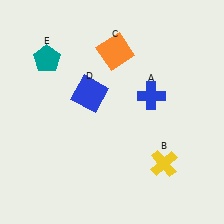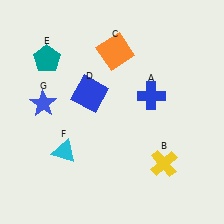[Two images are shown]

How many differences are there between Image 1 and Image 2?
There are 2 differences between the two images.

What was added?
A cyan triangle (F), a blue star (G) were added in Image 2.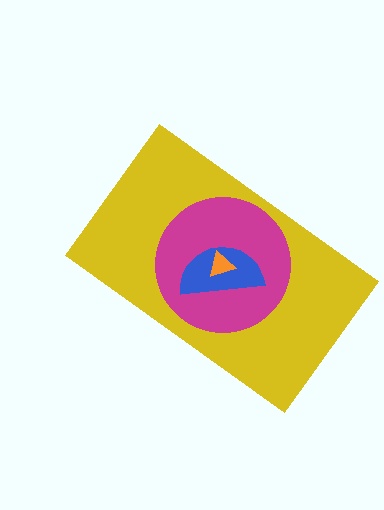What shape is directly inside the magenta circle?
The blue semicircle.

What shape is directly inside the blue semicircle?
The orange triangle.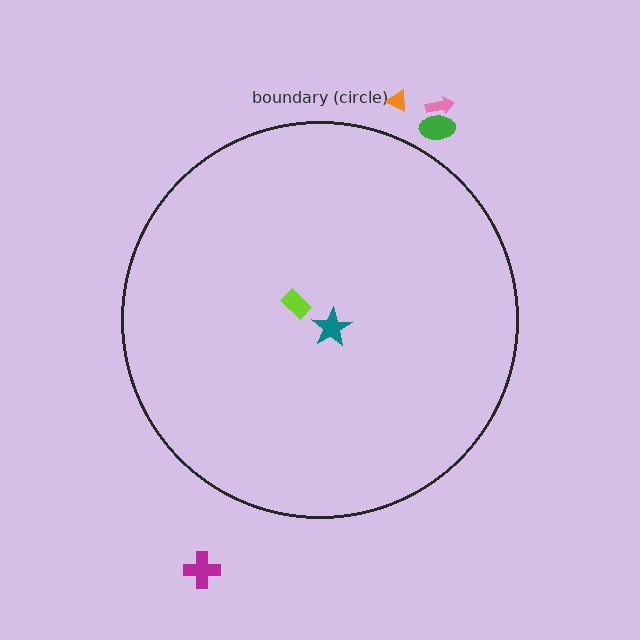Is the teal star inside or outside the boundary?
Inside.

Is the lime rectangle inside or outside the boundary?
Inside.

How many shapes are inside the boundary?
2 inside, 4 outside.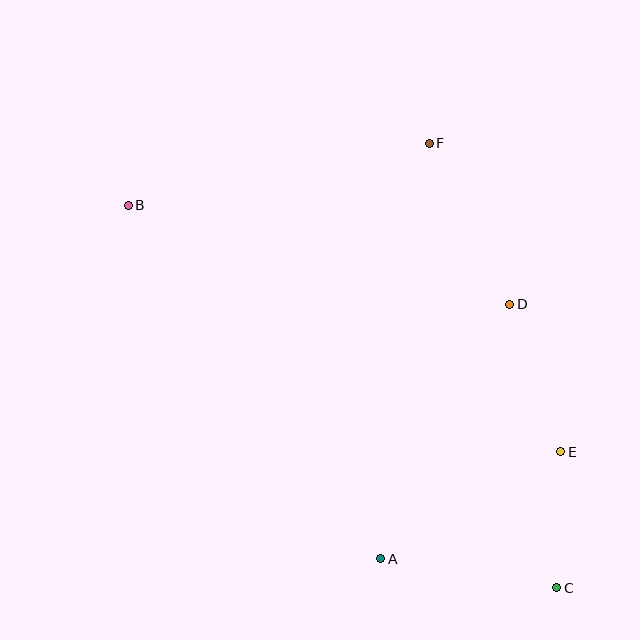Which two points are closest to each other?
Points C and E are closest to each other.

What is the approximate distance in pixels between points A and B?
The distance between A and B is approximately 435 pixels.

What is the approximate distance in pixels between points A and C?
The distance between A and C is approximately 178 pixels.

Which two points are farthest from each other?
Points B and C are farthest from each other.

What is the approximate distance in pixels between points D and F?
The distance between D and F is approximately 180 pixels.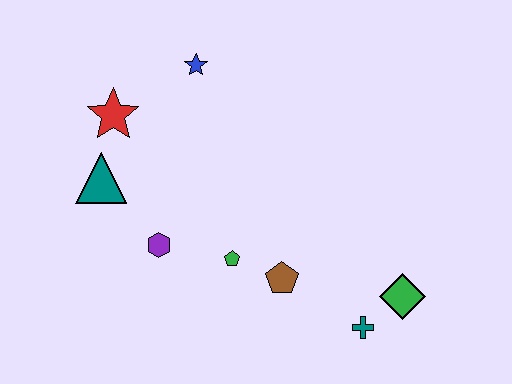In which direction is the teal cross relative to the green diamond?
The teal cross is to the left of the green diamond.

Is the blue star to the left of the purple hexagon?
No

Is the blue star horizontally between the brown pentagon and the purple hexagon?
Yes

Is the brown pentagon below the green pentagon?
Yes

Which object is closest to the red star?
The teal triangle is closest to the red star.